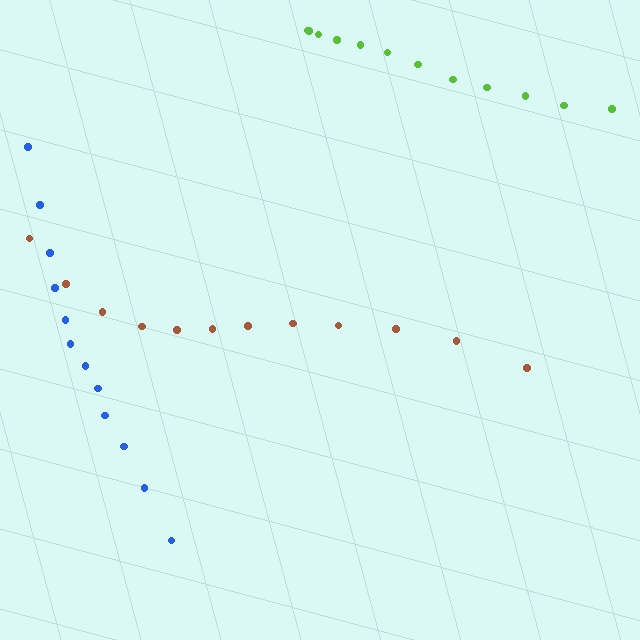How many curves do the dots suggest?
There are 3 distinct paths.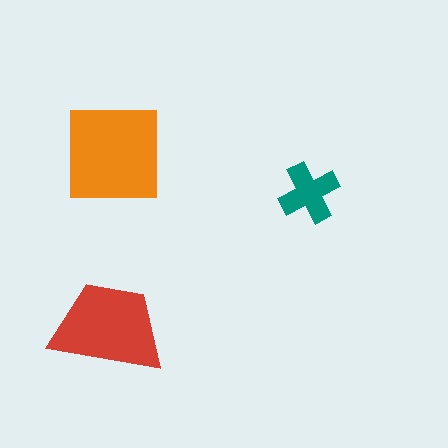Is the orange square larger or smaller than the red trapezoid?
Larger.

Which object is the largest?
The orange square.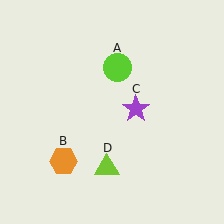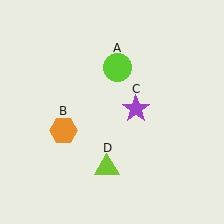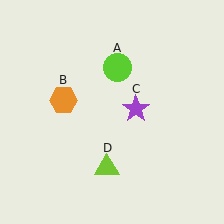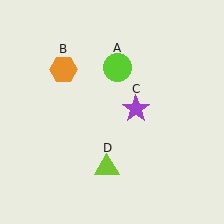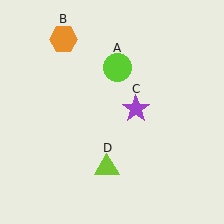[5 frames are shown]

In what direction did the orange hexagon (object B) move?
The orange hexagon (object B) moved up.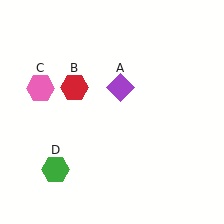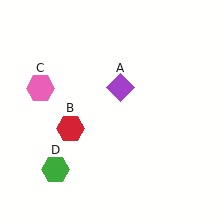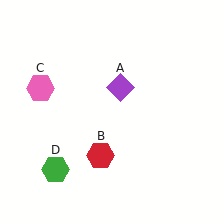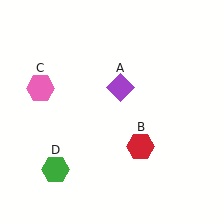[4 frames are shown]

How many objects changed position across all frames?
1 object changed position: red hexagon (object B).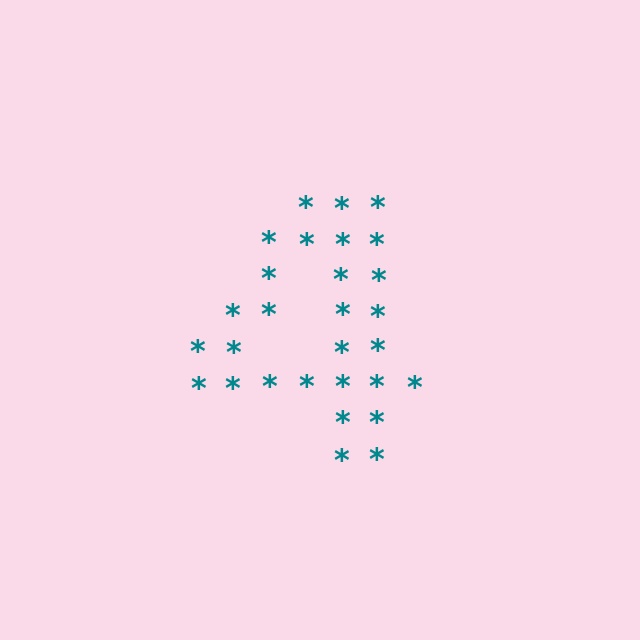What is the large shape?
The large shape is the digit 4.